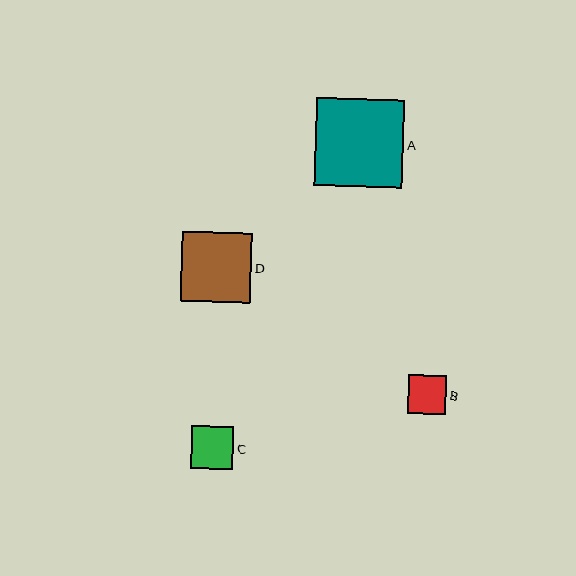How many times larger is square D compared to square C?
Square D is approximately 1.6 times the size of square C.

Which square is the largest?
Square A is the largest with a size of approximately 88 pixels.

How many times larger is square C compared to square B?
Square C is approximately 1.1 times the size of square B.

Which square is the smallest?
Square B is the smallest with a size of approximately 39 pixels.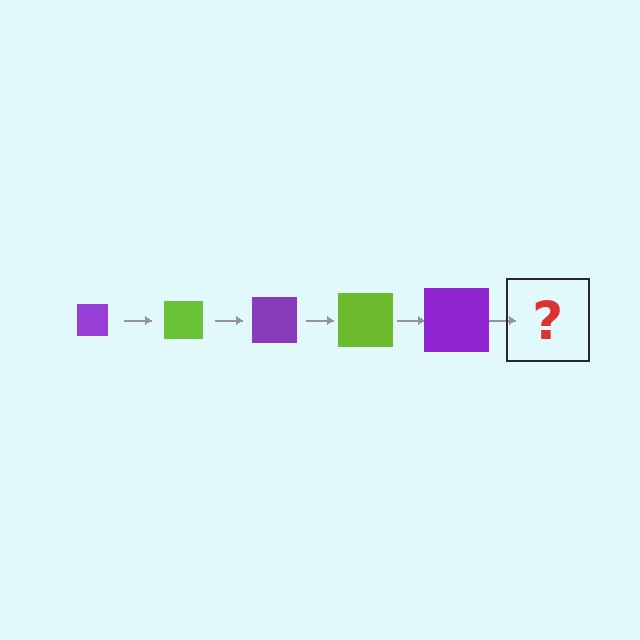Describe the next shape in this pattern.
It should be a lime square, larger than the previous one.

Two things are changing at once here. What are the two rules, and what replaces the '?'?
The two rules are that the square grows larger each step and the color cycles through purple and lime. The '?' should be a lime square, larger than the previous one.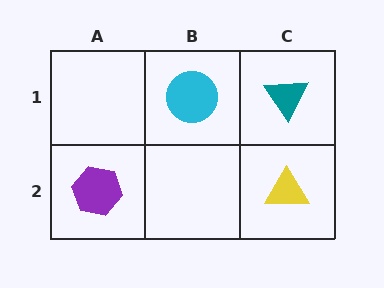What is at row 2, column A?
A purple hexagon.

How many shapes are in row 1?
2 shapes.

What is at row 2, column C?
A yellow triangle.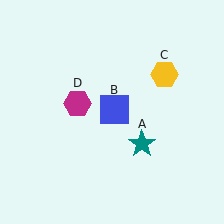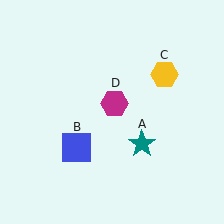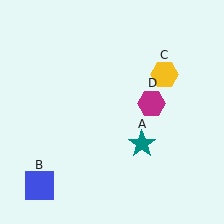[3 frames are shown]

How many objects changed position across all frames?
2 objects changed position: blue square (object B), magenta hexagon (object D).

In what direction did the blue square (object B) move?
The blue square (object B) moved down and to the left.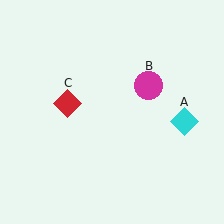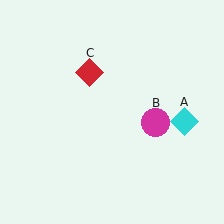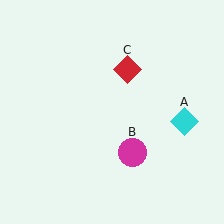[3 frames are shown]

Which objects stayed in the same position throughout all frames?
Cyan diamond (object A) remained stationary.